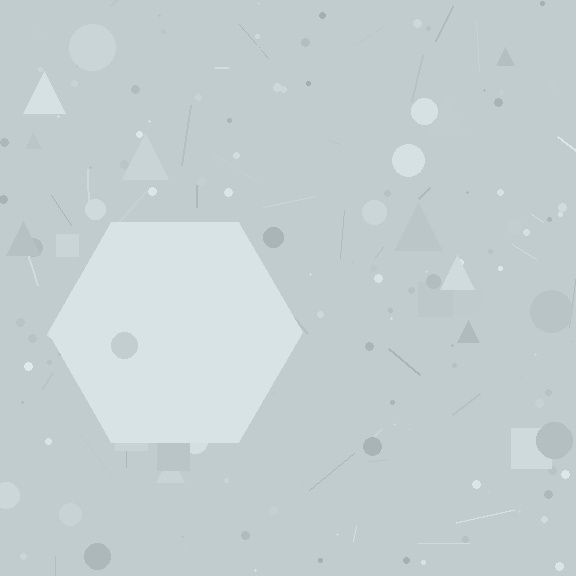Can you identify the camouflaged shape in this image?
The camouflaged shape is a hexagon.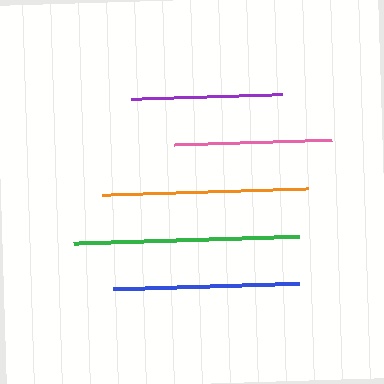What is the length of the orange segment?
The orange segment is approximately 206 pixels long.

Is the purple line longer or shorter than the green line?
The green line is longer than the purple line.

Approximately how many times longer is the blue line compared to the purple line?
The blue line is approximately 1.2 times the length of the purple line.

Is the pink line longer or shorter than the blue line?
The blue line is longer than the pink line.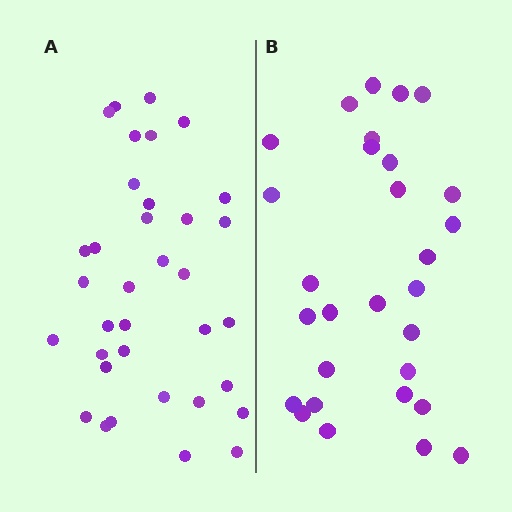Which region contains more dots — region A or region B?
Region A (the left region) has more dots.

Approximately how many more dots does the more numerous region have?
Region A has about 6 more dots than region B.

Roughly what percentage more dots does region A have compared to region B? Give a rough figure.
About 20% more.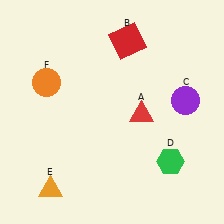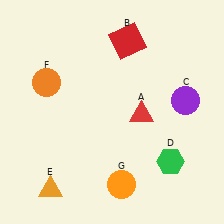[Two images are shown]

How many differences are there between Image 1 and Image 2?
There is 1 difference between the two images.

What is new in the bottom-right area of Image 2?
An orange circle (G) was added in the bottom-right area of Image 2.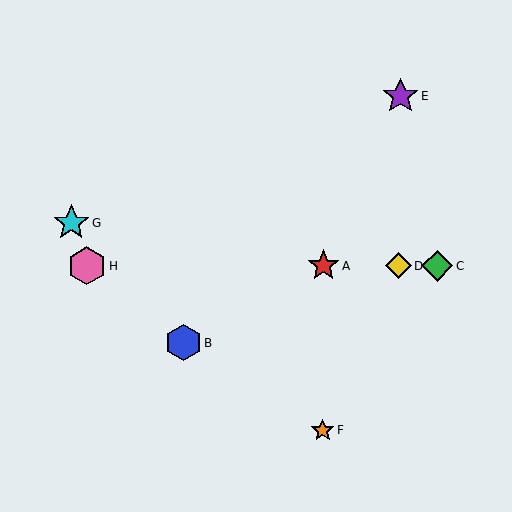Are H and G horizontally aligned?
No, H is at y≈266 and G is at y≈223.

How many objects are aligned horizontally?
4 objects (A, C, D, H) are aligned horizontally.